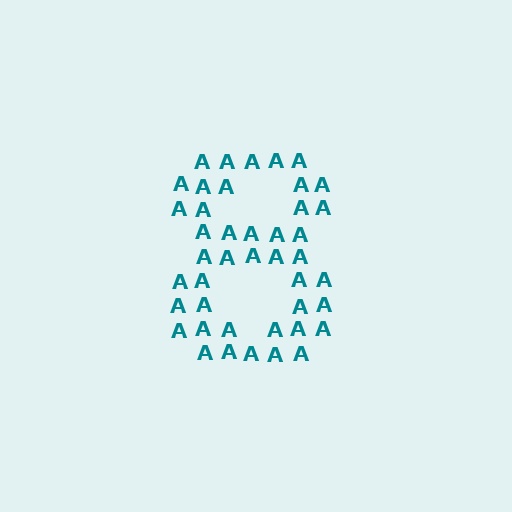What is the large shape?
The large shape is the digit 8.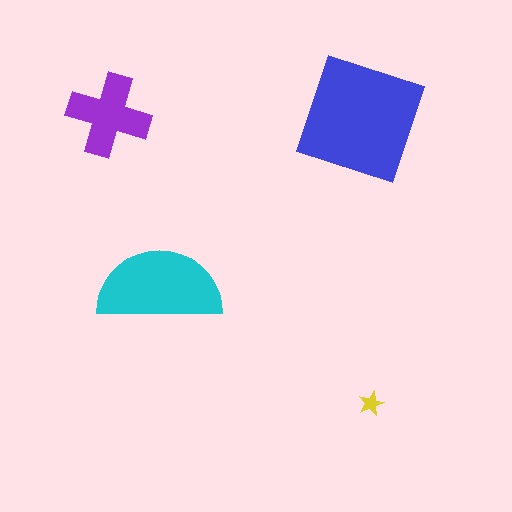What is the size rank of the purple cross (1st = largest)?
3rd.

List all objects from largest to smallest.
The blue square, the cyan semicircle, the purple cross, the yellow star.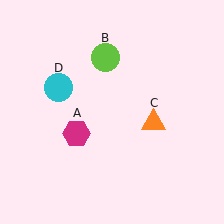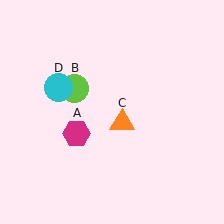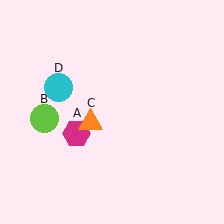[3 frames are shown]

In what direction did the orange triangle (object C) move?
The orange triangle (object C) moved left.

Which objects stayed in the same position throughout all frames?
Magenta hexagon (object A) and cyan circle (object D) remained stationary.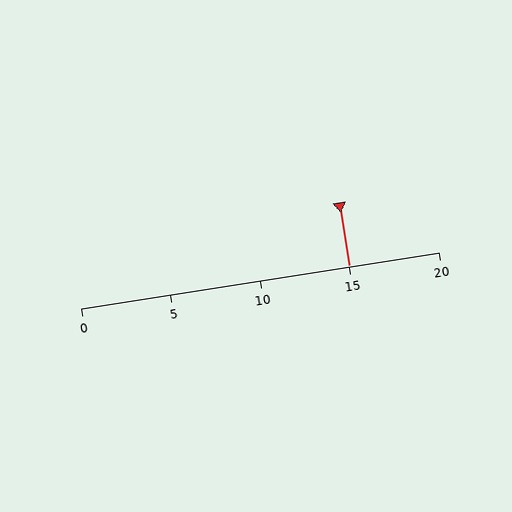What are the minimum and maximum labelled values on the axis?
The axis runs from 0 to 20.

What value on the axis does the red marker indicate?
The marker indicates approximately 15.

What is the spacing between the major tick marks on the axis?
The major ticks are spaced 5 apart.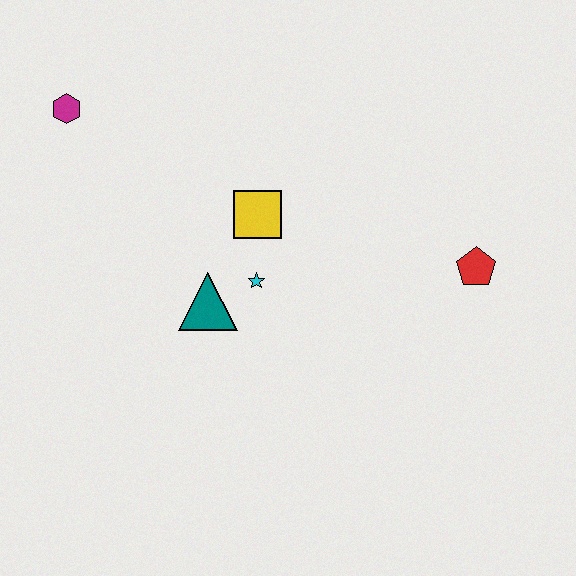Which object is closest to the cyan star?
The teal triangle is closest to the cyan star.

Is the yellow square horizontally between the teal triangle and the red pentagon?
Yes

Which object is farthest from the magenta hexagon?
The red pentagon is farthest from the magenta hexagon.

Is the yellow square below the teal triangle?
No